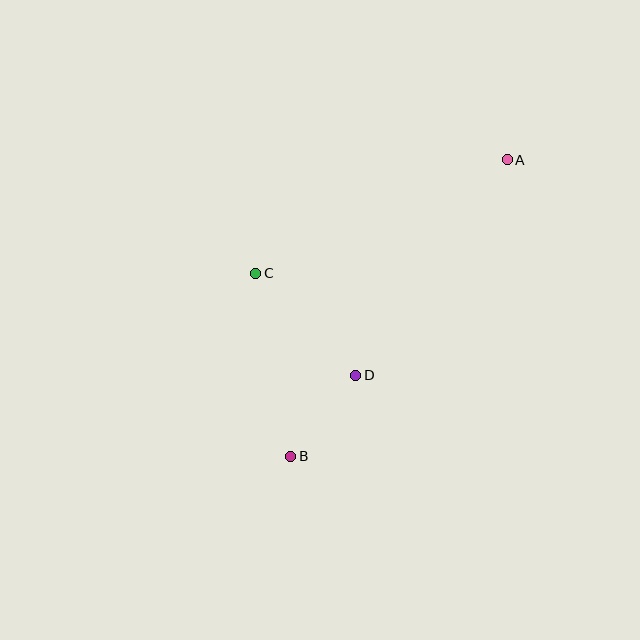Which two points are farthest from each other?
Points A and B are farthest from each other.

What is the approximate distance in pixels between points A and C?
The distance between A and C is approximately 276 pixels.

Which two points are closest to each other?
Points B and D are closest to each other.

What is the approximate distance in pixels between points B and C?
The distance between B and C is approximately 186 pixels.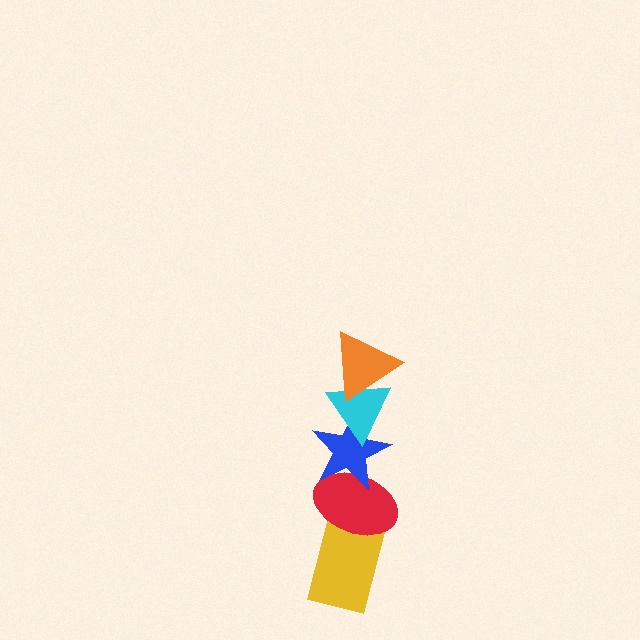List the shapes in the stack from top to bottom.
From top to bottom: the orange triangle, the cyan triangle, the blue star, the red ellipse, the yellow rectangle.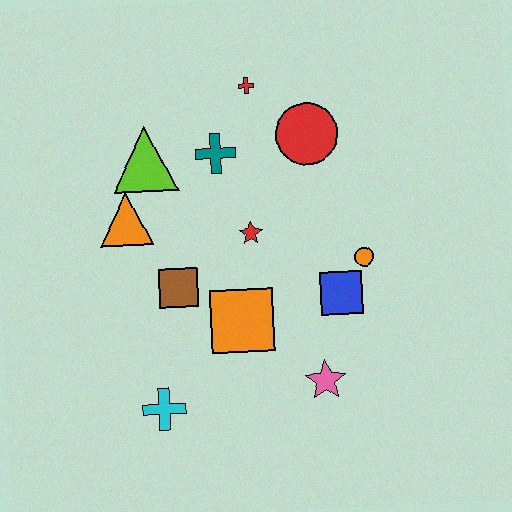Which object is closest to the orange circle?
The blue square is closest to the orange circle.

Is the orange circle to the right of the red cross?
Yes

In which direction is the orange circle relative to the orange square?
The orange circle is to the right of the orange square.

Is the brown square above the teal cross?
No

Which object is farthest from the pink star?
The red cross is farthest from the pink star.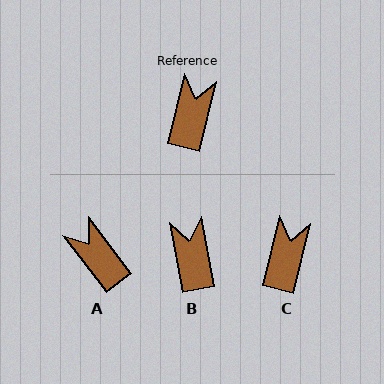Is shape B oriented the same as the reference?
No, it is off by about 24 degrees.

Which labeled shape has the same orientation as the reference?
C.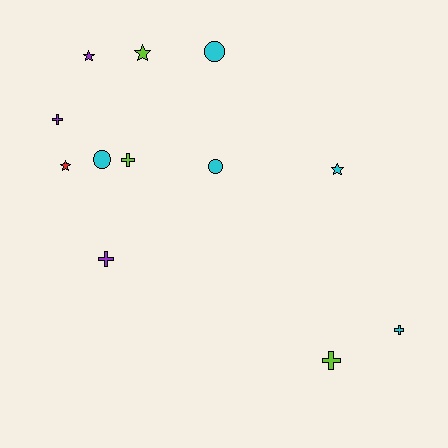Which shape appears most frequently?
Cross, with 5 objects.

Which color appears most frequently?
Cyan, with 5 objects.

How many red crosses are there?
There are no red crosses.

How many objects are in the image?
There are 12 objects.